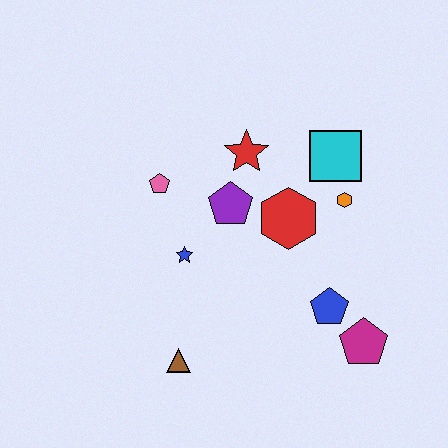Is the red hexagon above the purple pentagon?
No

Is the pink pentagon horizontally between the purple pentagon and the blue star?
No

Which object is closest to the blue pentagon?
The magenta pentagon is closest to the blue pentagon.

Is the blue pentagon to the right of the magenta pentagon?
No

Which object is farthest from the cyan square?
The brown triangle is farthest from the cyan square.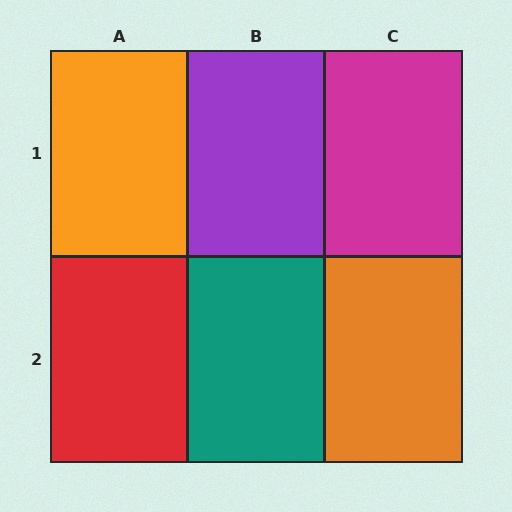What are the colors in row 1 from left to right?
Orange, purple, magenta.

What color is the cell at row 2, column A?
Red.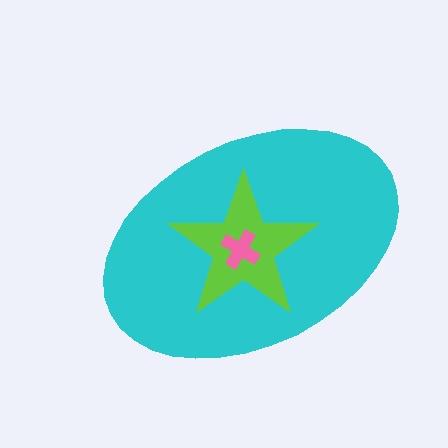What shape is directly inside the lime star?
The pink cross.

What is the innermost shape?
The pink cross.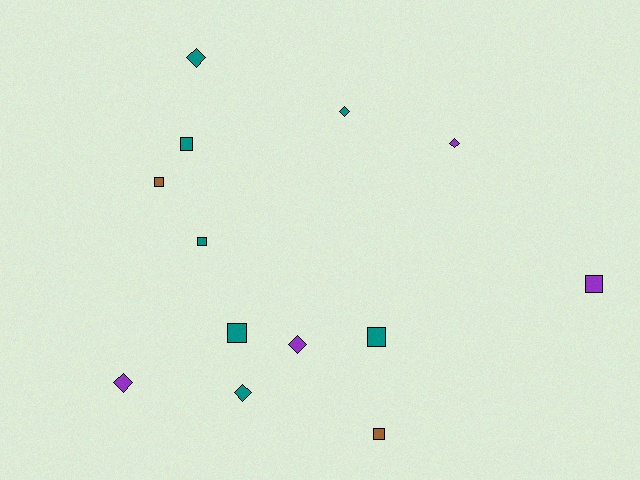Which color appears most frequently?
Teal, with 7 objects.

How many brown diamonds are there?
There are no brown diamonds.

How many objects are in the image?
There are 13 objects.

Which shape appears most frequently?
Square, with 7 objects.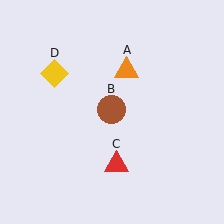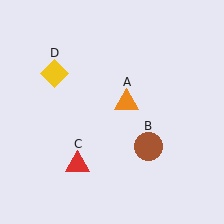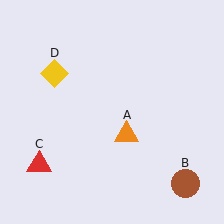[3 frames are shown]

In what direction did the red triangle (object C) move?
The red triangle (object C) moved left.